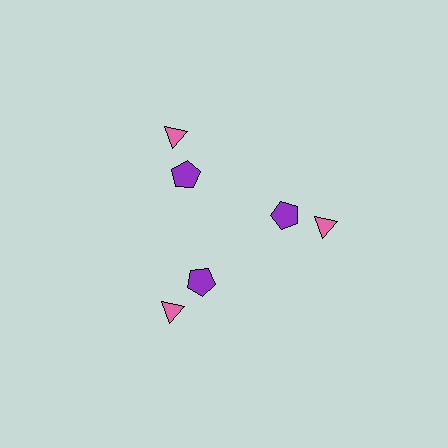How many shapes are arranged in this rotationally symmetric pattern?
There are 6 shapes, arranged in 3 groups of 2.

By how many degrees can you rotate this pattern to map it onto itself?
The pattern maps onto itself every 120 degrees of rotation.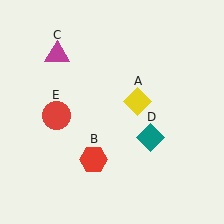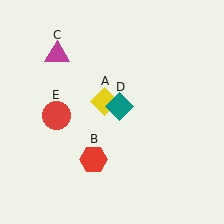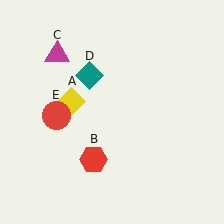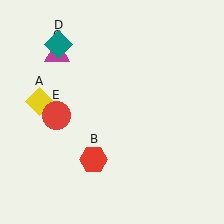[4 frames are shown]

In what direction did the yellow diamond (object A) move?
The yellow diamond (object A) moved left.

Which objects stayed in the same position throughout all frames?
Red hexagon (object B) and magenta triangle (object C) and red circle (object E) remained stationary.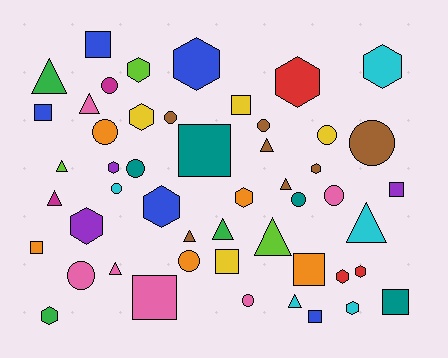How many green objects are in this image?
There are 3 green objects.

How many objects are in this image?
There are 50 objects.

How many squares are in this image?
There are 11 squares.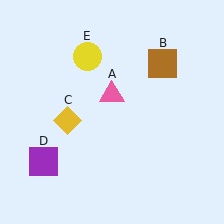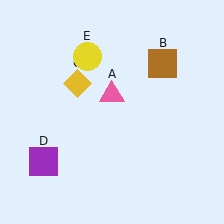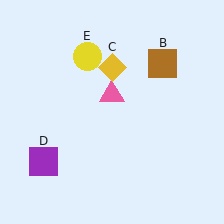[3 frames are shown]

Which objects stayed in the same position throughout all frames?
Pink triangle (object A) and brown square (object B) and purple square (object D) and yellow circle (object E) remained stationary.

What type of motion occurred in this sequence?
The yellow diamond (object C) rotated clockwise around the center of the scene.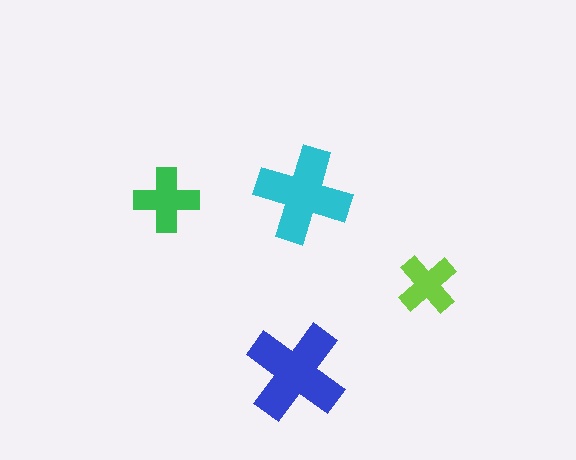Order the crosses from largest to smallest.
the blue one, the cyan one, the green one, the lime one.